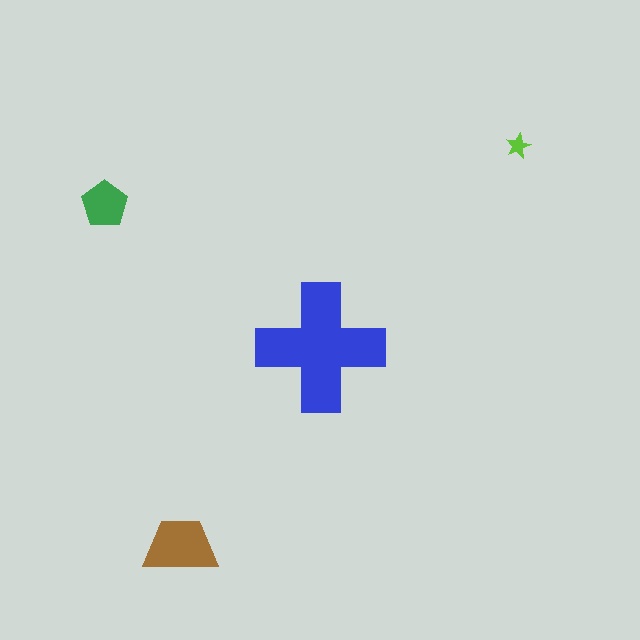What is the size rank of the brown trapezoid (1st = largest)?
2nd.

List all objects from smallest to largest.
The lime star, the green pentagon, the brown trapezoid, the blue cross.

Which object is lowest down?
The brown trapezoid is bottommost.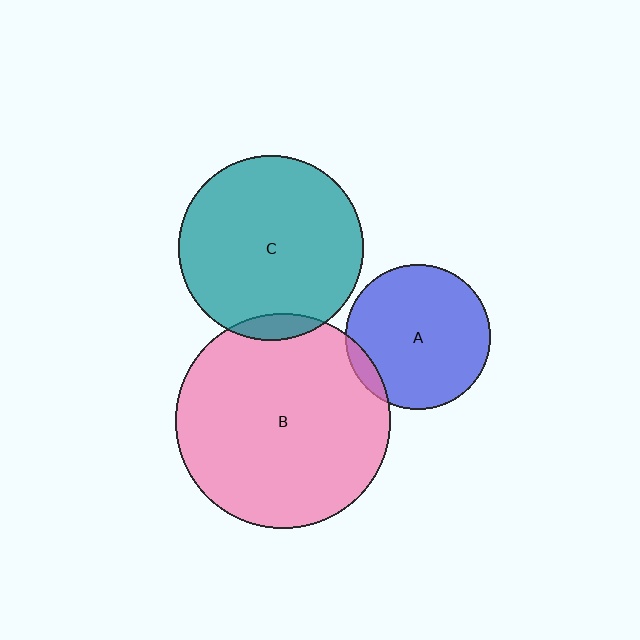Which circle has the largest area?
Circle B (pink).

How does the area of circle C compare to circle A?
Approximately 1.6 times.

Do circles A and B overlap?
Yes.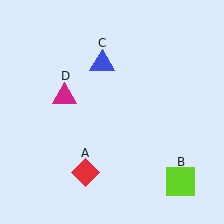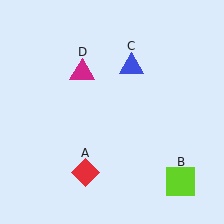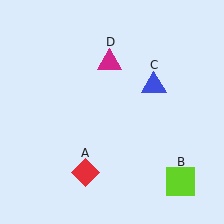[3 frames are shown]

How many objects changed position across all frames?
2 objects changed position: blue triangle (object C), magenta triangle (object D).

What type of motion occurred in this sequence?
The blue triangle (object C), magenta triangle (object D) rotated clockwise around the center of the scene.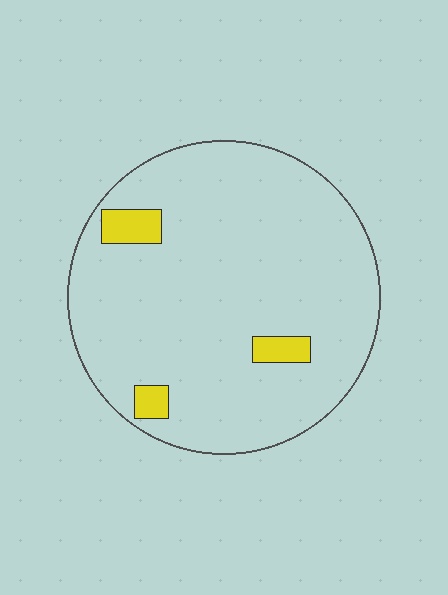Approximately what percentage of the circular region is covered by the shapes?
Approximately 5%.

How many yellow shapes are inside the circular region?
3.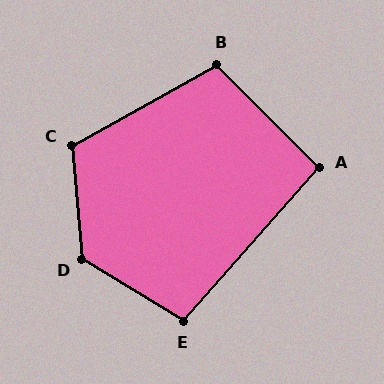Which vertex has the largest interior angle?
D, at approximately 126 degrees.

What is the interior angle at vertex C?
Approximately 114 degrees (obtuse).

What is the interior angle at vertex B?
Approximately 106 degrees (obtuse).